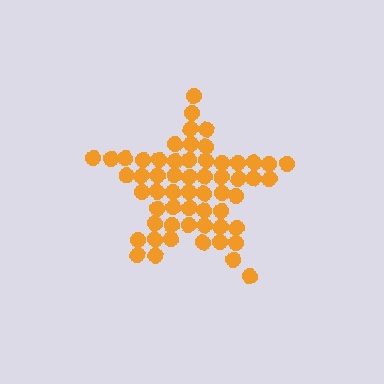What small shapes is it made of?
It is made of small circles.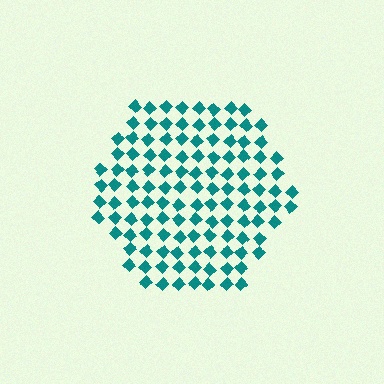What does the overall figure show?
The overall figure shows a hexagon.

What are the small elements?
The small elements are diamonds.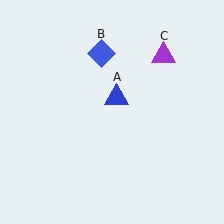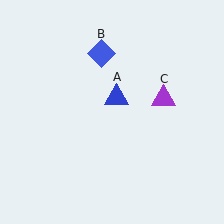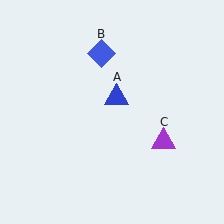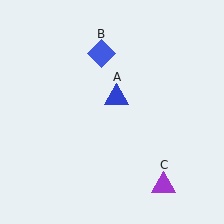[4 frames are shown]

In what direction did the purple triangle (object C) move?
The purple triangle (object C) moved down.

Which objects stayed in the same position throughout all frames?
Blue triangle (object A) and blue diamond (object B) remained stationary.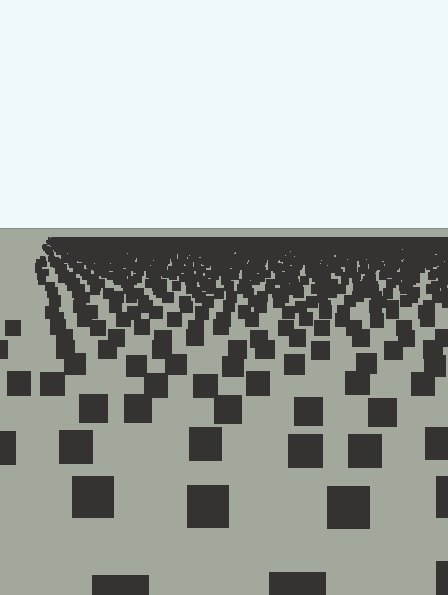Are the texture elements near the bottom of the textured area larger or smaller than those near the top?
Larger. Near the bottom, elements are closer to the viewer and appear at a bigger on-screen size.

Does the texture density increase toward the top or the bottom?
Density increases toward the top.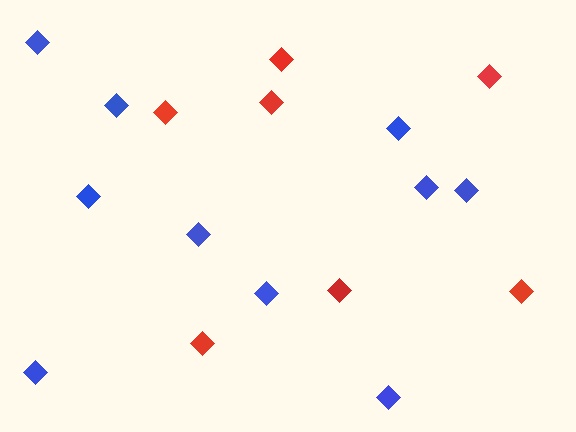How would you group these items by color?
There are 2 groups: one group of red diamonds (7) and one group of blue diamonds (10).